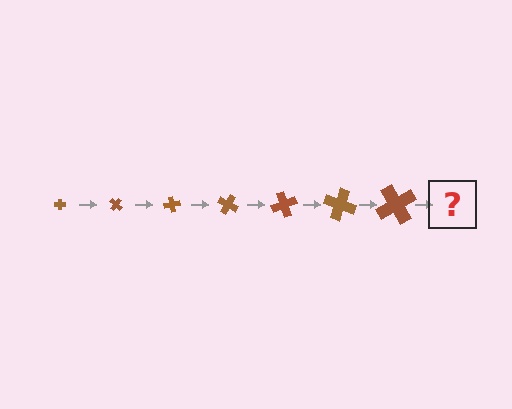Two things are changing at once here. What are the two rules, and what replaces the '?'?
The two rules are that the cross grows larger each step and it rotates 40 degrees each step. The '?' should be a cross, larger than the previous one and rotated 280 degrees from the start.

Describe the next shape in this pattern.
It should be a cross, larger than the previous one and rotated 280 degrees from the start.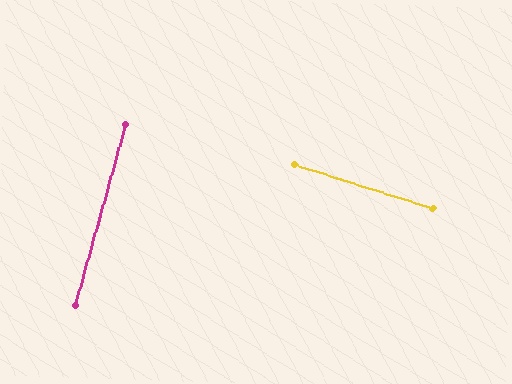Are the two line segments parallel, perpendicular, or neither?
Perpendicular — they meet at approximately 88°.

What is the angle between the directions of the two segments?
Approximately 88 degrees.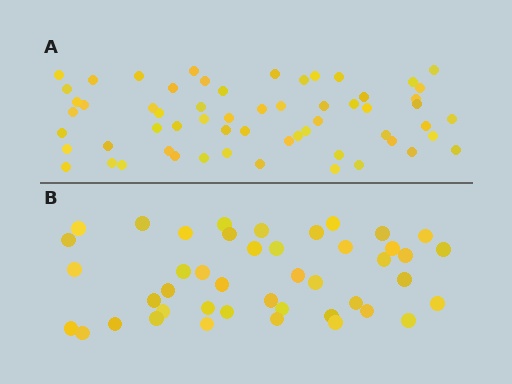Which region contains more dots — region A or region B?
Region A (the top region) has more dots.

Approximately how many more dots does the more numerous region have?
Region A has approximately 15 more dots than region B.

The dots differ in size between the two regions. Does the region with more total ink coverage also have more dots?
No. Region B has more total ink coverage because its dots are larger, but region A actually contains more individual dots. Total area can be misleading — the number of items is what matters here.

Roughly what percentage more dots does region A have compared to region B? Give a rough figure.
About 35% more.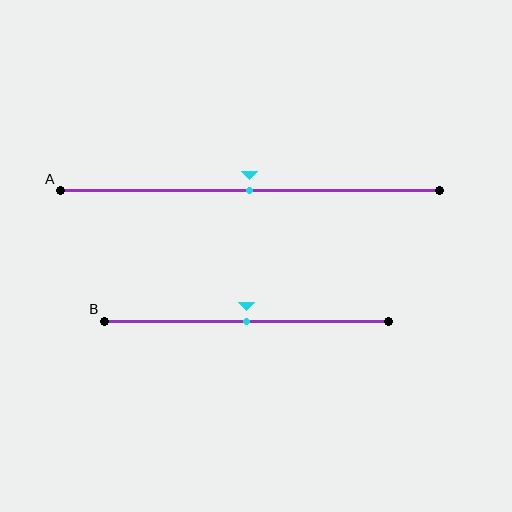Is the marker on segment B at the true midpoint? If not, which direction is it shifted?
Yes, the marker on segment B is at the true midpoint.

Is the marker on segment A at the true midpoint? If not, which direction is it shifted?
Yes, the marker on segment A is at the true midpoint.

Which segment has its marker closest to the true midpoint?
Segment A has its marker closest to the true midpoint.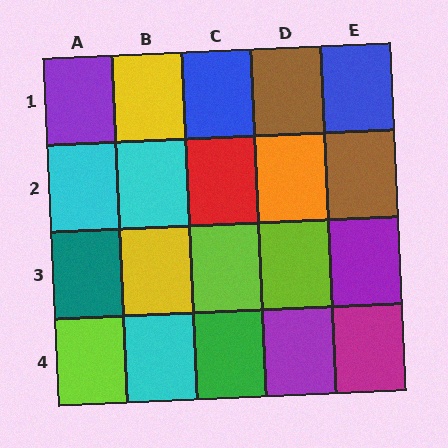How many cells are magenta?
1 cell is magenta.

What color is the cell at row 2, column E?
Brown.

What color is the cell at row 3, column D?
Lime.